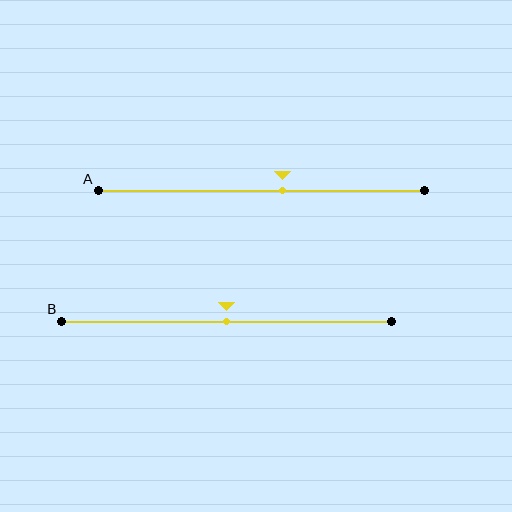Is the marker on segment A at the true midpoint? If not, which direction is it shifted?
No, the marker on segment A is shifted to the right by about 6% of the segment length.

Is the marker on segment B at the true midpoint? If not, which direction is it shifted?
Yes, the marker on segment B is at the true midpoint.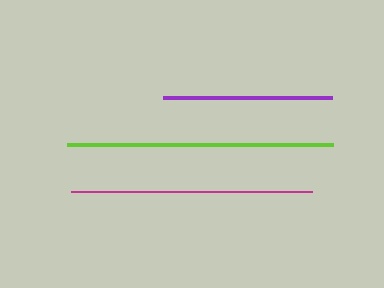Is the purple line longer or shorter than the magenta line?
The magenta line is longer than the purple line.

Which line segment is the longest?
The lime line is the longest at approximately 267 pixels.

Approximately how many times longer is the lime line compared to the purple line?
The lime line is approximately 1.6 times the length of the purple line.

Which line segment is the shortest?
The purple line is the shortest at approximately 169 pixels.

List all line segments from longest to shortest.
From longest to shortest: lime, magenta, purple.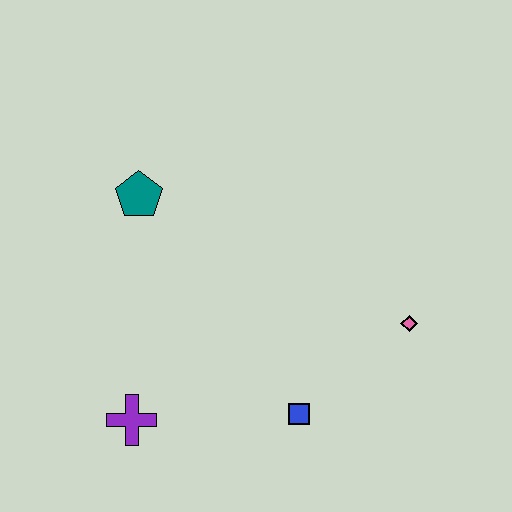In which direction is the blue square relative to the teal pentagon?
The blue square is below the teal pentagon.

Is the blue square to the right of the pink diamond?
No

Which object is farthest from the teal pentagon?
The pink diamond is farthest from the teal pentagon.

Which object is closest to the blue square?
The pink diamond is closest to the blue square.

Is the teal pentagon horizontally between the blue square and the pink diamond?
No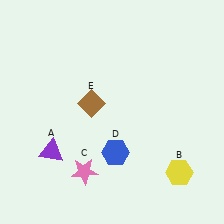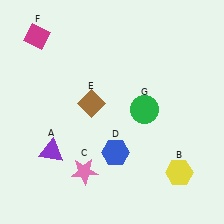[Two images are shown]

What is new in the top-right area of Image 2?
A green circle (G) was added in the top-right area of Image 2.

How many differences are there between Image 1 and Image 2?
There are 2 differences between the two images.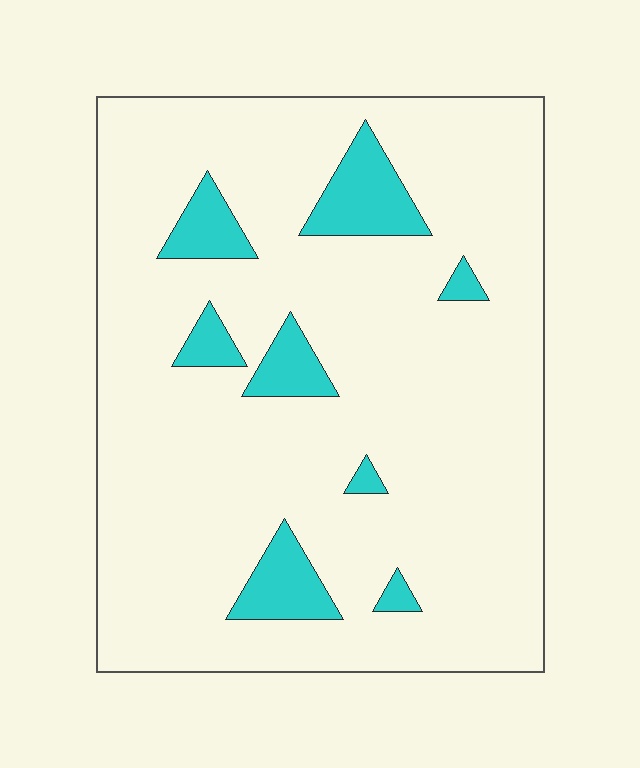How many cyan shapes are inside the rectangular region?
8.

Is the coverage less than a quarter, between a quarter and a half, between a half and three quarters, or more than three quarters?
Less than a quarter.